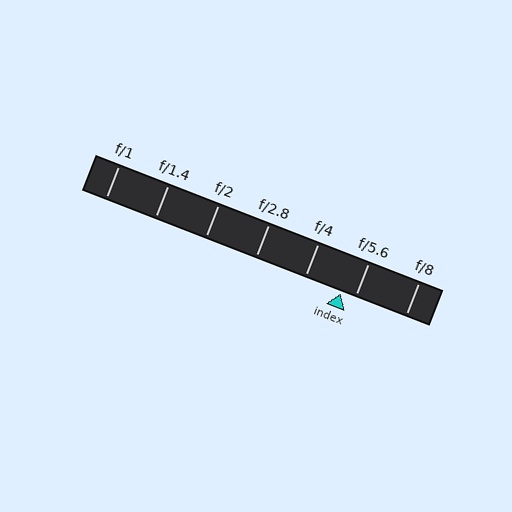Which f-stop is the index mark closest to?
The index mark is closest to f/5.6.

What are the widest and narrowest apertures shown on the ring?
The widest aperture shown is f/1 and the narrowest is f/8.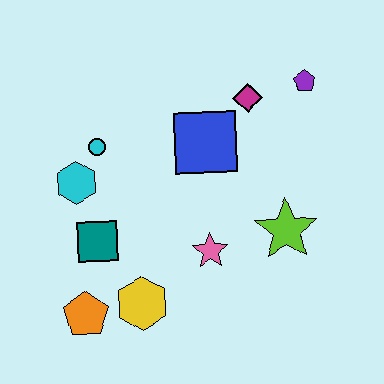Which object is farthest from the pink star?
The purple pentagon is farthest from the pink star.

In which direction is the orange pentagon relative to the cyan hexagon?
The orange pentagon is below the cyan hexagon.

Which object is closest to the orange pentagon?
The yellow hexagon is closest to the orange pentagon.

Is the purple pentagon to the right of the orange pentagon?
Yes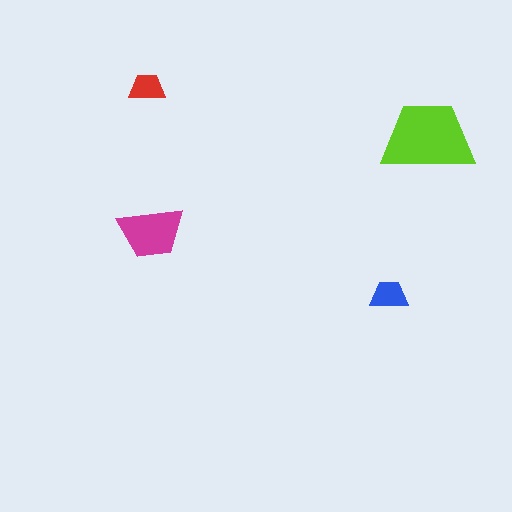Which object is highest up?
The red trapezoid is topmost.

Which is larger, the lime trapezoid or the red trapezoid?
The lime one.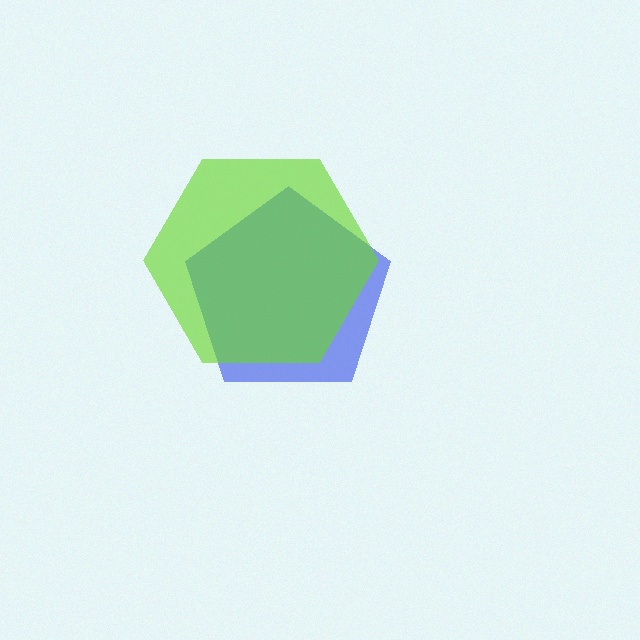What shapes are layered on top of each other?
The layered shapes are: a blue pentagon, a lime hexagon.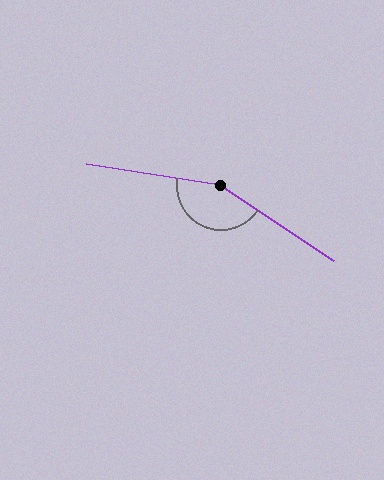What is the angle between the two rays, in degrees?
Approximately 155 degrees.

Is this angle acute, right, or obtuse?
It is obtuse.